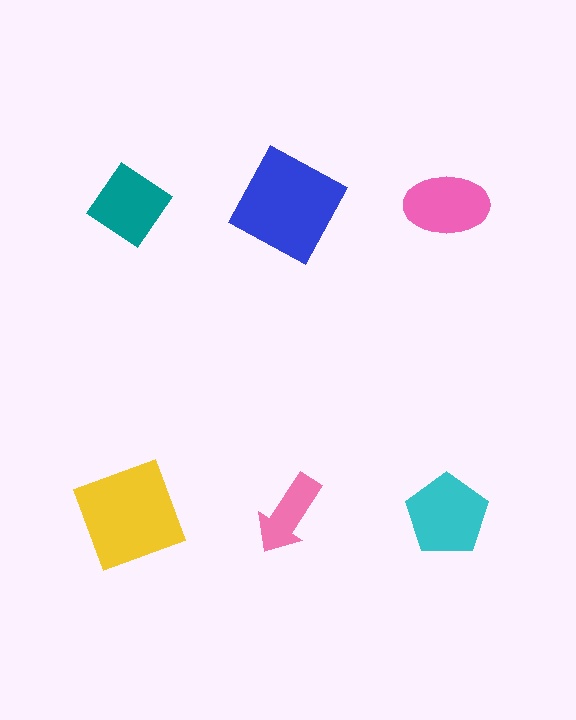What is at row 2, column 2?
A pink arrow.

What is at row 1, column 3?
A pink ellipse.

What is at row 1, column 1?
A teal diamond.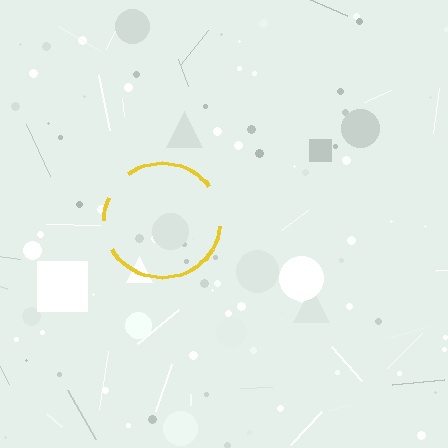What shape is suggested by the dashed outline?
The dashed outline suggests a circle.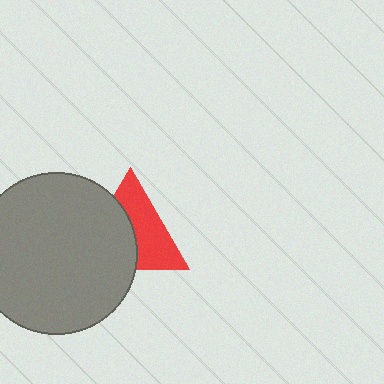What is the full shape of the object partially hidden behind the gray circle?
The partially hidden object is a red triangle.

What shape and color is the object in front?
The object in front is a gray circle.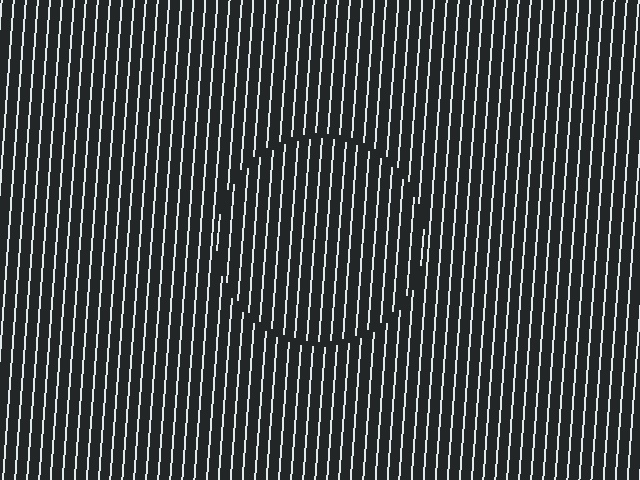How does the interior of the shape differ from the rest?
The interior of the shape contains the same grating, shifted by half a period — the contour is defined by the phase discontinuity where line-ends from the inner and outer gratings abut.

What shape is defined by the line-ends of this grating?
An illusory circle. The interior of the shape contains the same grating, shifted by half a period — the contour is defined by the phase discontinuity where line-ends from the inner and outer gratings abut.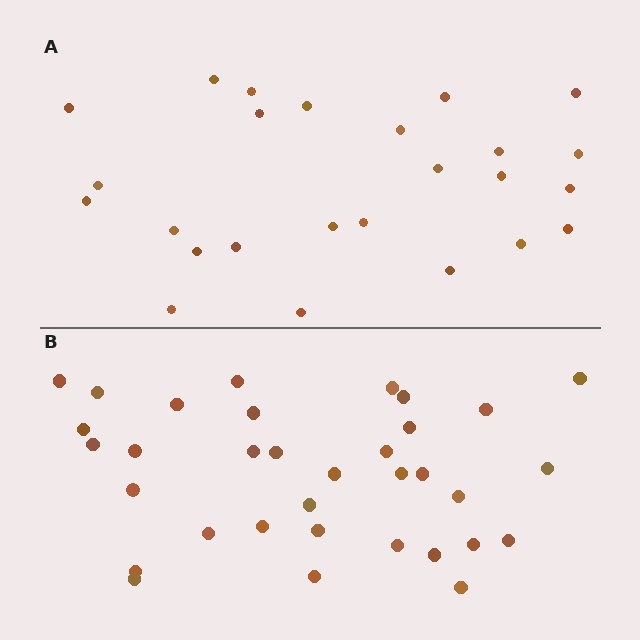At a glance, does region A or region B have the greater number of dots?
Region B (the bottom region) has more dots.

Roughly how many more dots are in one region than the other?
Region B has roughly 8 or so more dots than region A.